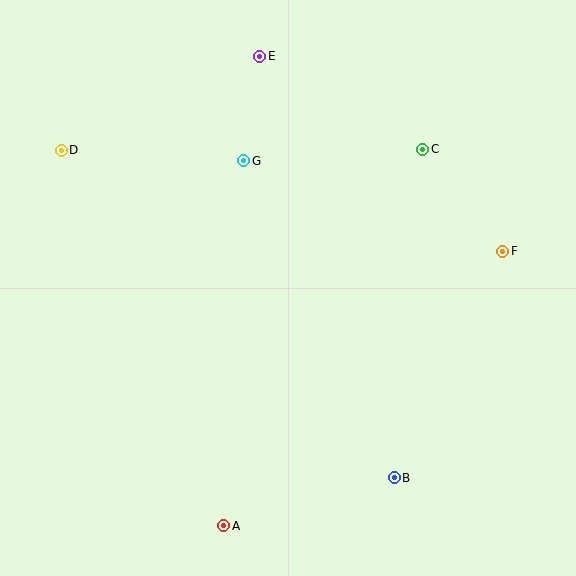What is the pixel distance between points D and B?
The distance between D and B is 467 pixels.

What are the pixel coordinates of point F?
Point F is at (503, 251).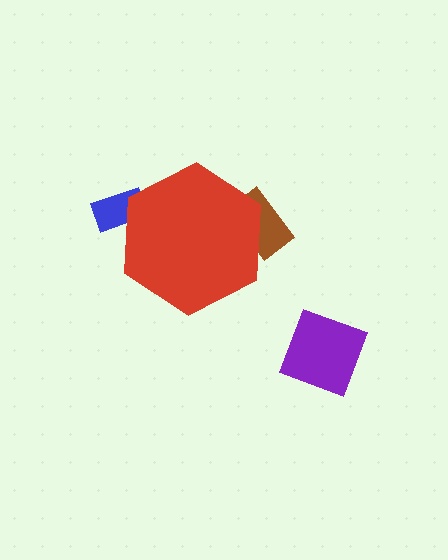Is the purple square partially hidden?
No, the purple square is fully visible.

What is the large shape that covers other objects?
A red hexagon.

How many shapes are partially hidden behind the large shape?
2 shapes are partially hidden.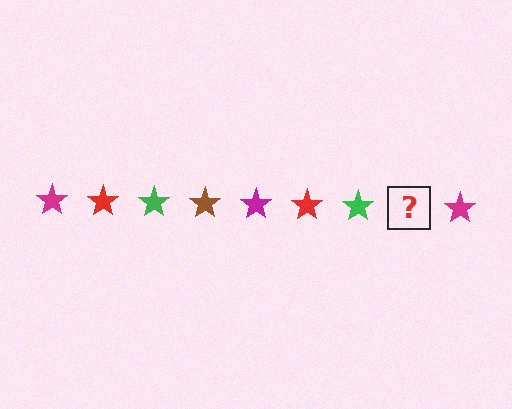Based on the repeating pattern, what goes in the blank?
The blank should be a brown star.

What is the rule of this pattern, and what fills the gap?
The rule is that the pattern cycles through magenta, red, green, brown stars. The gap should be filled with a brown star.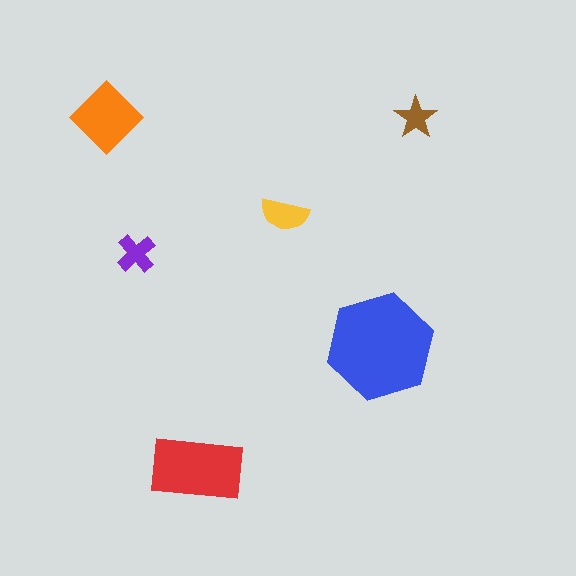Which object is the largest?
The blue hexagon.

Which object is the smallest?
The brown star.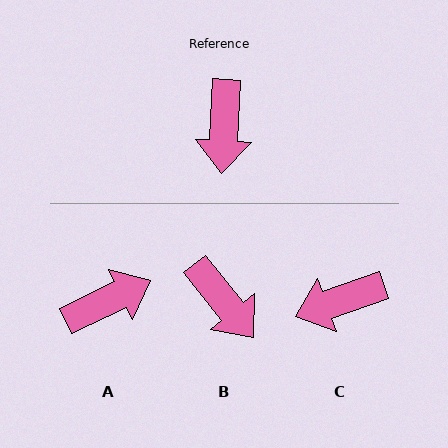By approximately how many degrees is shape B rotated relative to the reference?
Approximately 42 degrees counter-clockwise.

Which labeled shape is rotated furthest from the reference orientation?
A, about 119 degrees away.